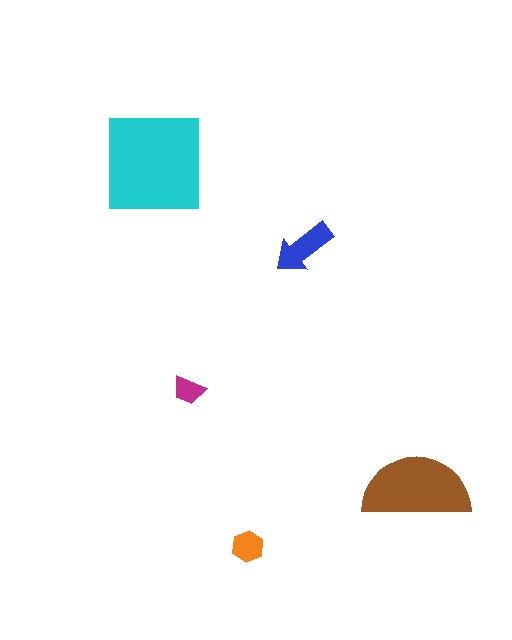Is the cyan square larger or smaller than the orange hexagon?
Larger.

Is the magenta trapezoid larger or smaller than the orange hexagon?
Smaller.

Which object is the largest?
The cyan square.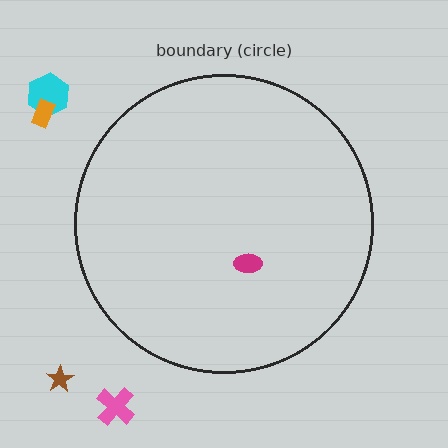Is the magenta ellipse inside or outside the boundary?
Inside.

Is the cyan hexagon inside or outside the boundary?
Outside.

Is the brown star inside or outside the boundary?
Outside.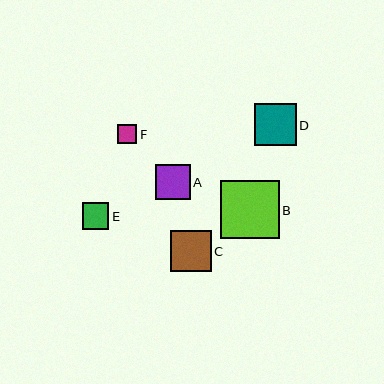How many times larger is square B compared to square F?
Square B is approximately 3.1 times the size of square F.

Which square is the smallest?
Square F is the smallest with a size of approximately 19 pixels.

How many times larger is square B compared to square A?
Square B is approximately 1.7 times the size of square A.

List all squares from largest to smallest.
From largest to smallest: B, D, C, A, E, F.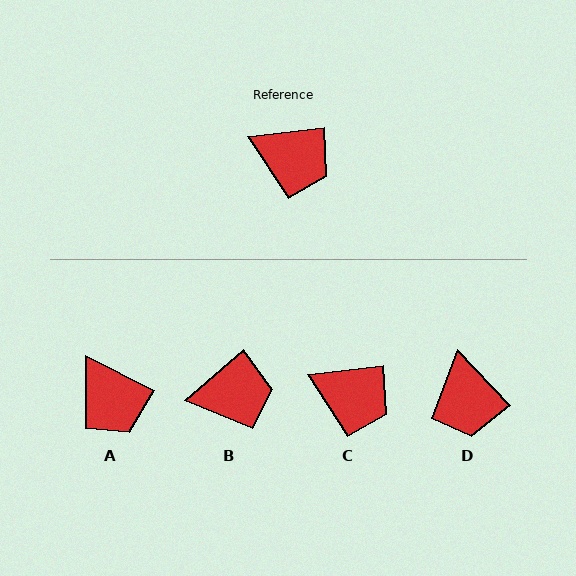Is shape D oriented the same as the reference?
No, it is off by about 54 degrees.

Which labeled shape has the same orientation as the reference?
C.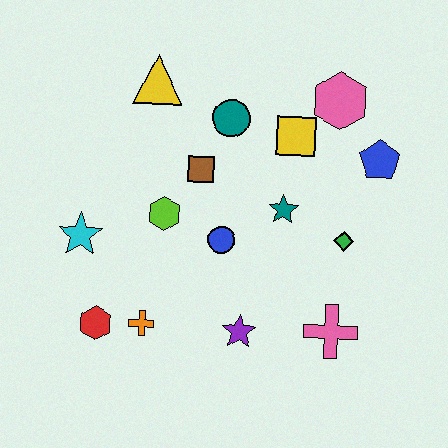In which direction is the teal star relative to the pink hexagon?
The teal star is below the pink hexagon.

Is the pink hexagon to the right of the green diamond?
No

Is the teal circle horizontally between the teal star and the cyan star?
Yes